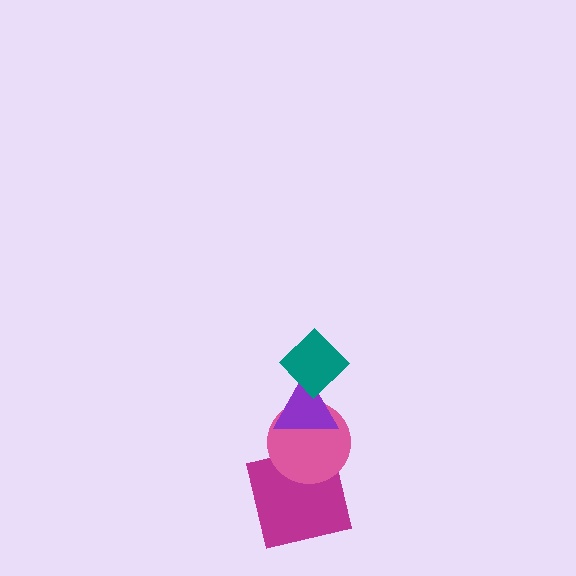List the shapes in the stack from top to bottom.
From top to bottom: the teal diamond, the purple triangle, the pink circle, the magenta square.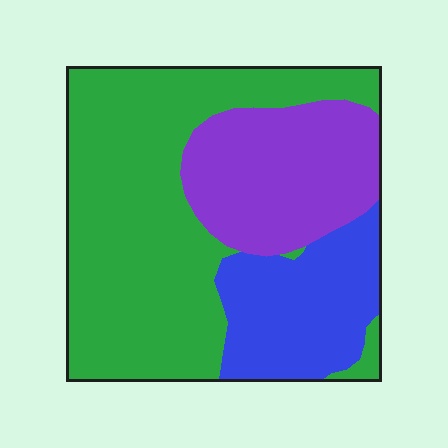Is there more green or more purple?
Green.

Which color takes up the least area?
Blue, at roughly 20%.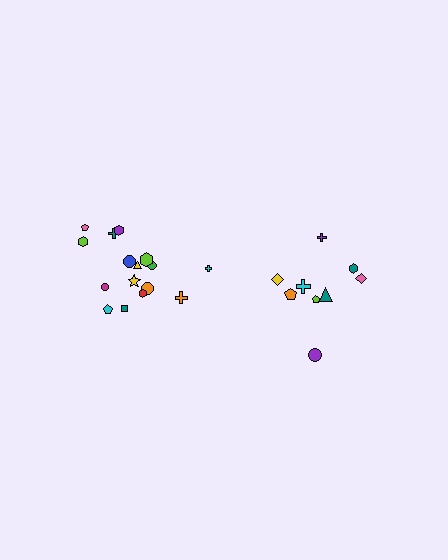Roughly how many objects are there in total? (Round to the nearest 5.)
Roughly 25 objects in total.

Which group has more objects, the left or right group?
The left group.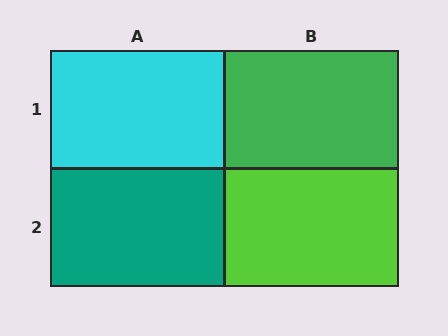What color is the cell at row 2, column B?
Lime.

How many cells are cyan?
1 cell is cyan.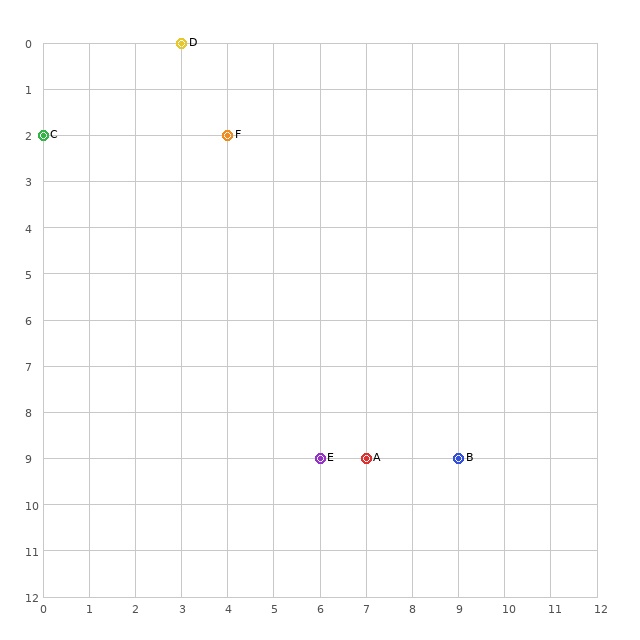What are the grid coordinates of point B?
Point B is at grid coordinates (9, 9).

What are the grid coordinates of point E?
Point E is at grid coordinates (6, 9).